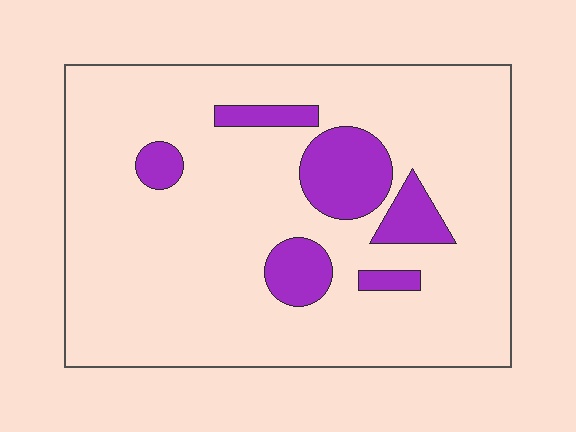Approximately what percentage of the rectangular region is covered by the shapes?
Approximately 15%.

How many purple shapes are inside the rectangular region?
6.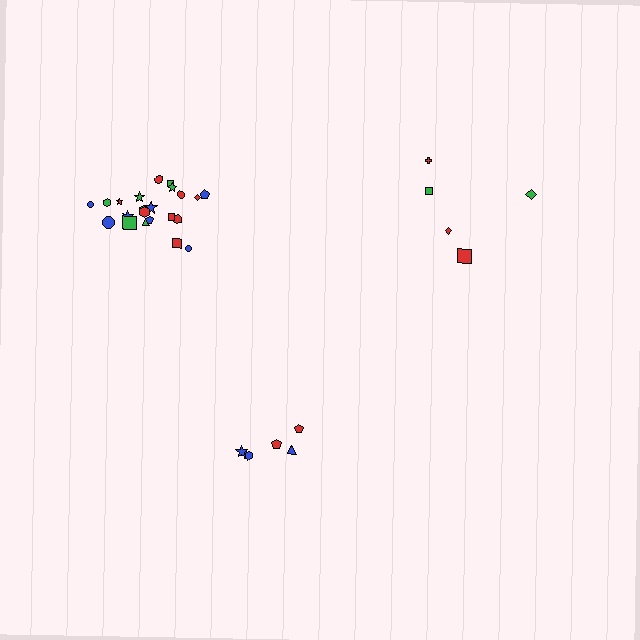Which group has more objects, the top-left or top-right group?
The top-left group.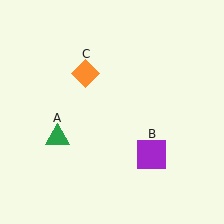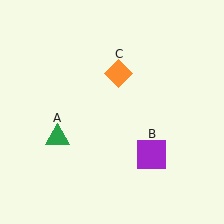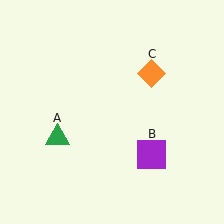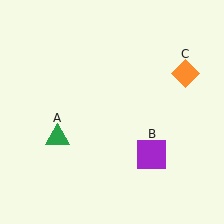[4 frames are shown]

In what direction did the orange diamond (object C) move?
The orange diamond (object C) moved right.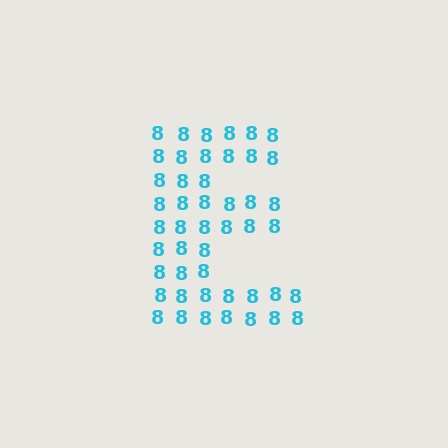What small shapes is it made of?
It is made of small digit 8's.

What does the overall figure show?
The overall figure shows the letter E.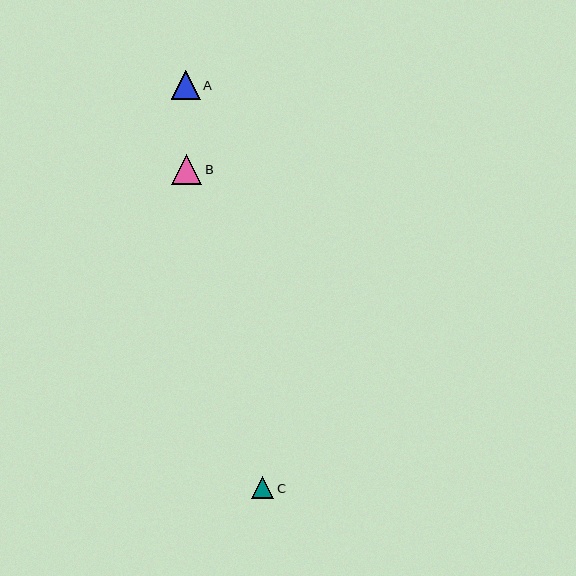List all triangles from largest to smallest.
From largest to smallest: B, A, C.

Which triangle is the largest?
Triangle B is the largest with a size of approximately 30 pixels.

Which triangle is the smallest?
Triangle C is the smallest with a size of approximately 22 pixels.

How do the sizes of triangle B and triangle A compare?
Triangle B and triangle A are approximately the same size.